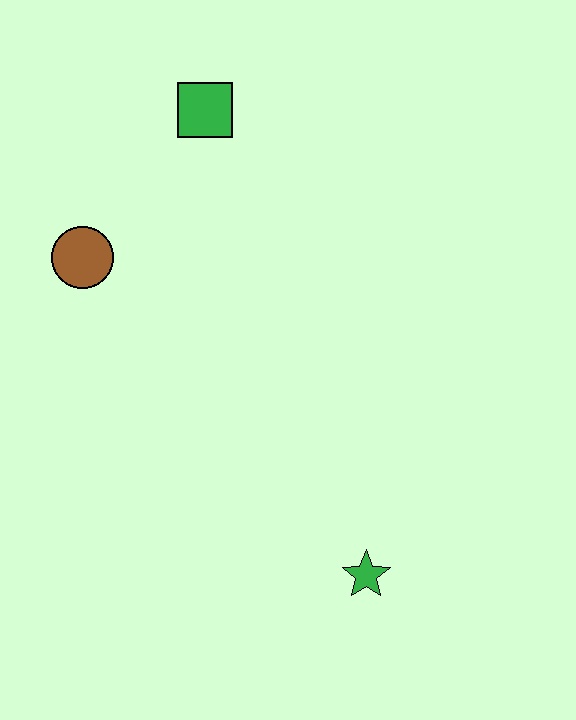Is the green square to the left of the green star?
Yes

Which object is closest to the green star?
The brown circle is closest to the green star.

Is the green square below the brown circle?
No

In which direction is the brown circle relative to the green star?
The brown circle is above the green star.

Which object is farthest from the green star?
The green square is farthest from the green star.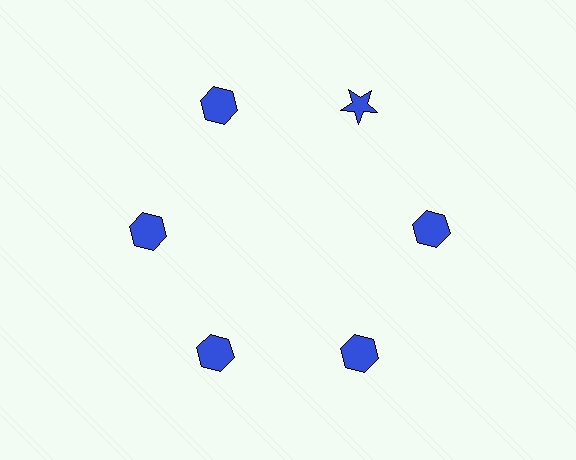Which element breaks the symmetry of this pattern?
The blue star at roughly the 1 o'clock position breaks the symmetry. All other shapes are blue hexagons.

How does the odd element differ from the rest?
It has a different shape: star instead of hexagon.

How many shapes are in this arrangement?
There are 6 shapes arranged in a ring pattern.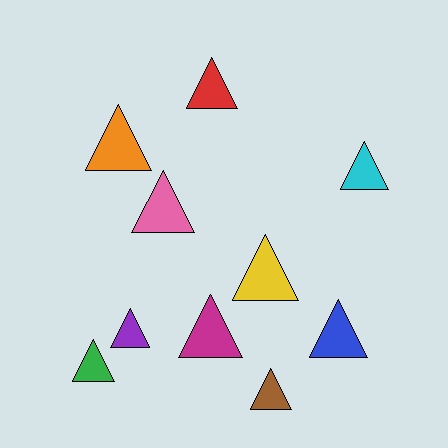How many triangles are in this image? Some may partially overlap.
There are 10 triangles.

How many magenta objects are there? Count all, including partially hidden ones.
There is 1 magenta object.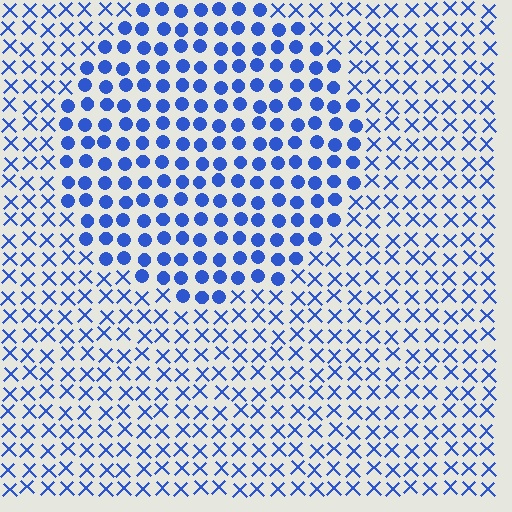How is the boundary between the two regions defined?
The boundary is defined by a change in element shape: circles inside vs. X marks outside. All elements share the same color and spacing.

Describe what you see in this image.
The image is filled with small blue elements arranged in a uniform grid. A circle-shaped region contains circles, while the surrounding area contains X marks. The boundary is defined purely by the change in element shape.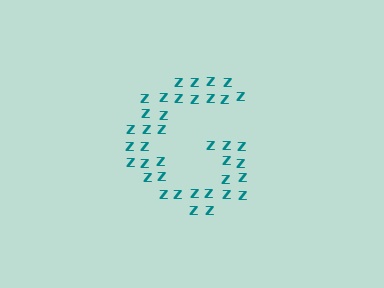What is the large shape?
The large shape is the letter G.